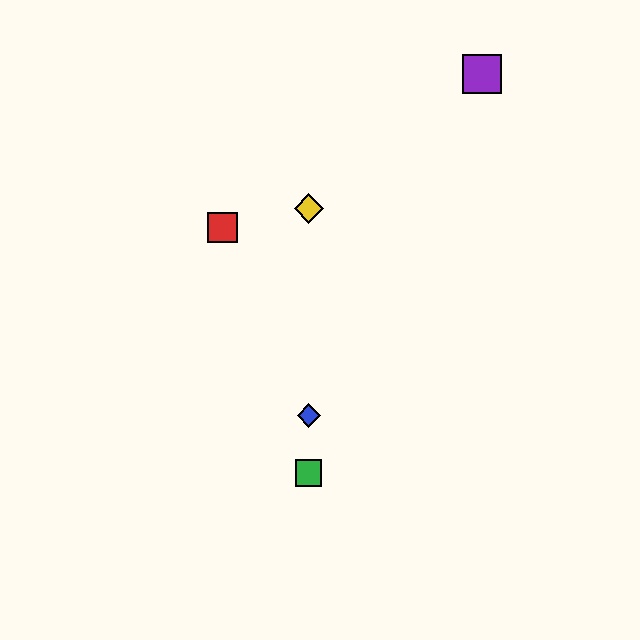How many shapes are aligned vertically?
3 shapes (the blue diamond, the green square, the yellow diamond) are aligned vertically.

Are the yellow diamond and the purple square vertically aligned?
No, the yellow diamond is at x≈309 and the purple square is at x≈482.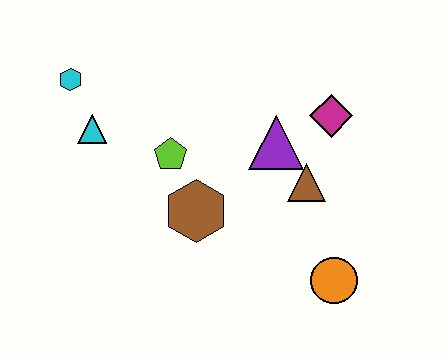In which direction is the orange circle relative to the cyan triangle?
The orange circle is to the right of the cyan triangle.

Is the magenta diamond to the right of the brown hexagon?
Yes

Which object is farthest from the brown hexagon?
The cyan hexagon is farthest from the brown hexagon.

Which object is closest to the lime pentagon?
The brown hexagon is closest to the lime pentagon.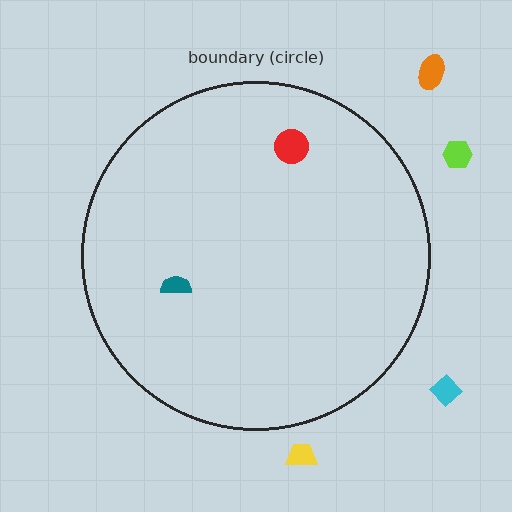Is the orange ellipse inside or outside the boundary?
Outside.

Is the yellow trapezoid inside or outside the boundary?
Outside.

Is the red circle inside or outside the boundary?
Inside.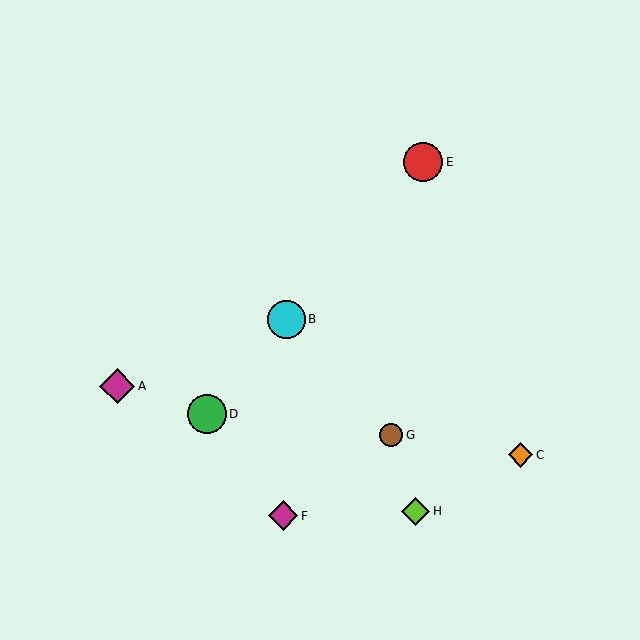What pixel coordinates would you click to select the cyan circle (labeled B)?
Click at (286, 319) to select the cyan circle B.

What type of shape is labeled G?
Shape G is a brown circle.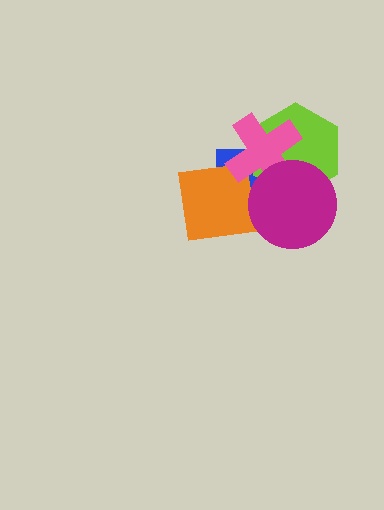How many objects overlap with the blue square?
4 objects overlap with the blue square.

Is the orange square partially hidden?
Yes, it is partially covered by another shape.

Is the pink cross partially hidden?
Yes, it is partially covered by another shape.